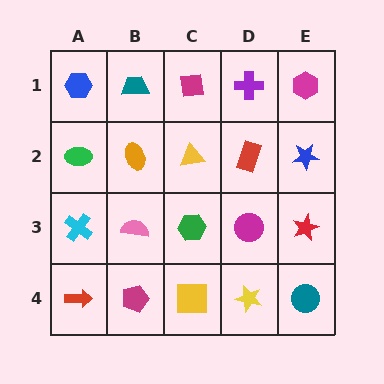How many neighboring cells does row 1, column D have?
3.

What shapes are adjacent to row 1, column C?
A yellow triangle (row 2, column C), a teal trapezoid (row 1, column B), a purple cross (row 1, column D).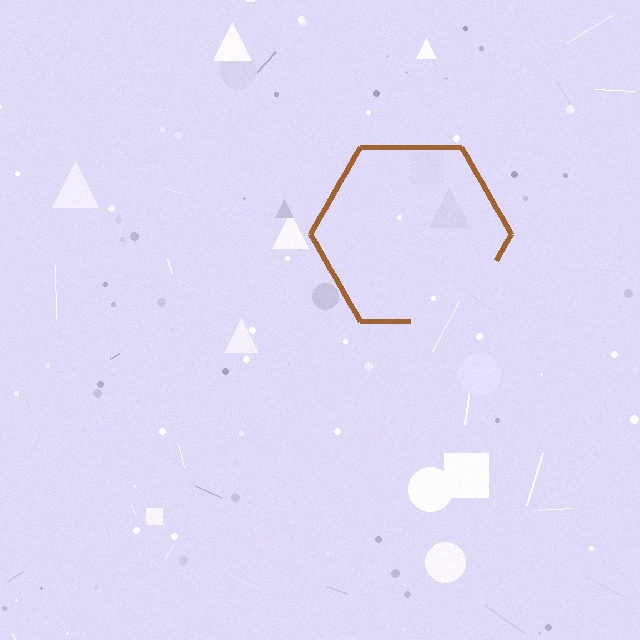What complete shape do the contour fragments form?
The contour fragments form a hexagon.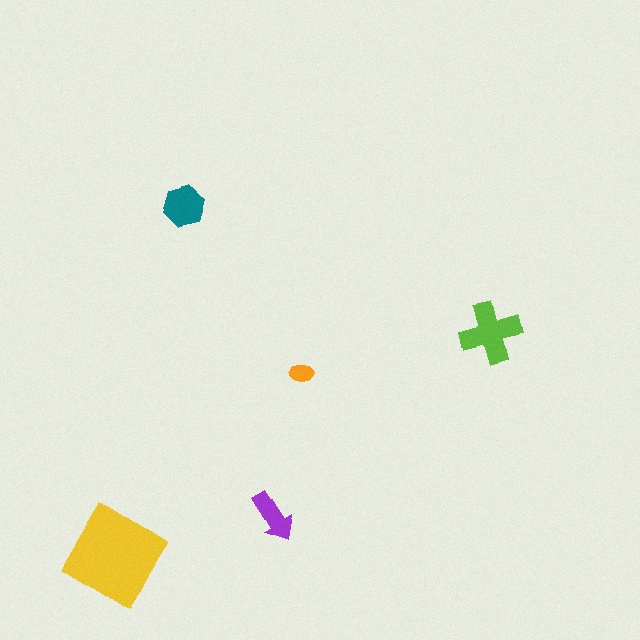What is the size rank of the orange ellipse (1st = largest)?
5th.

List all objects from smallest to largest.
The orange ellipse, the purple arrow, the teal hexagon, the lime cross, the yellow diamond.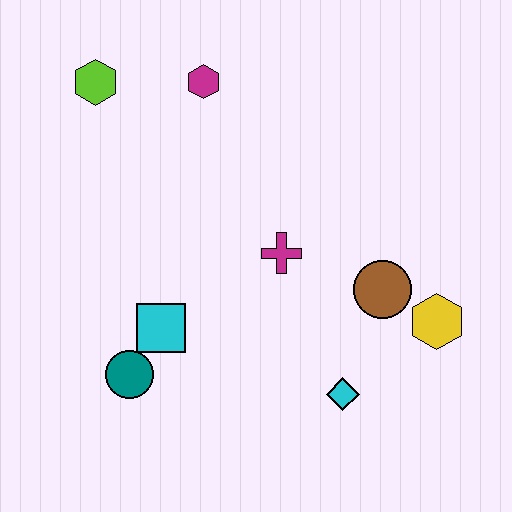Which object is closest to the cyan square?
The teal circle is closest to the cyan square.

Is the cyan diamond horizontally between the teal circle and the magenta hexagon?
No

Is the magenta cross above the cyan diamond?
Yes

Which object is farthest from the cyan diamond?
The lime hexagon is farthest from the cyan diamond.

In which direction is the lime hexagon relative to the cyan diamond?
The lime hexagon is above the cyan diamond.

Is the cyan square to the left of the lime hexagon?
No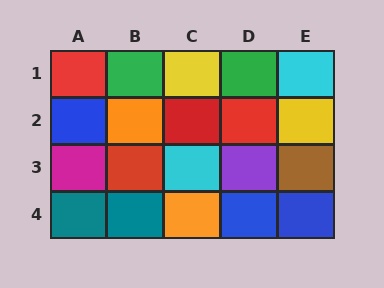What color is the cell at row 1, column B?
Green.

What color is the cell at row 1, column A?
Red.